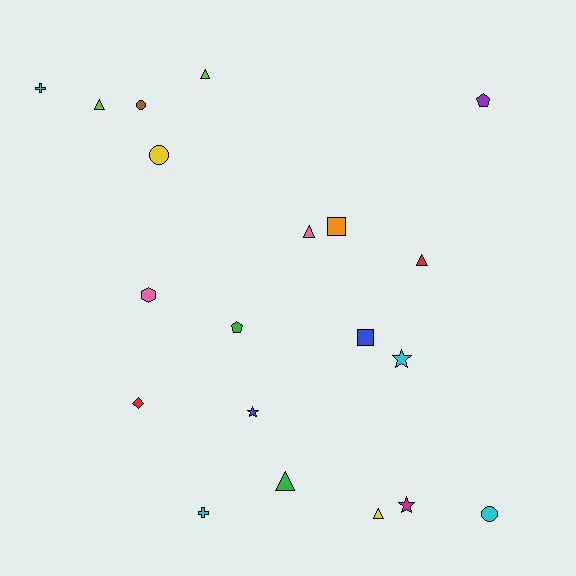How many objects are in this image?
There are 20 objects.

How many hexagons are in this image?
There is 1 hexagon.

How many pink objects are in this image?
There are 2 pink objects.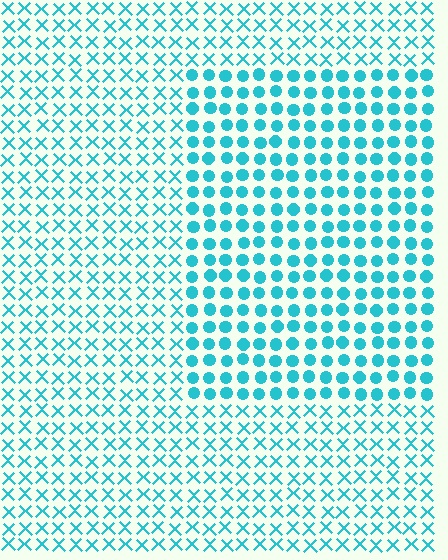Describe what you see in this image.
The image is filled with small cyan elements arranged in a uniform grid. A rectangle-shaped region contains circles, while the surrounding area contains X marks. The boundary is defined purely by the change in element shape.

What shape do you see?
I see a rectangle.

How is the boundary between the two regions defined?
The boundary is defined by a change in element shape: circles inside vs. X marks outside. All elements share the same color and spacing.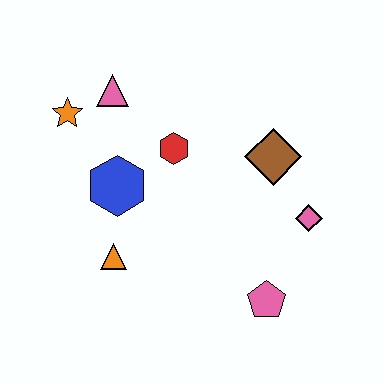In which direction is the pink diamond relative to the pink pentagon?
The pink diamond is above the pink pentagon.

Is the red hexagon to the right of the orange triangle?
Yes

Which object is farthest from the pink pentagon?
The orange star is farthest from the pink pentagon.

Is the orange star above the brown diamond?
Yes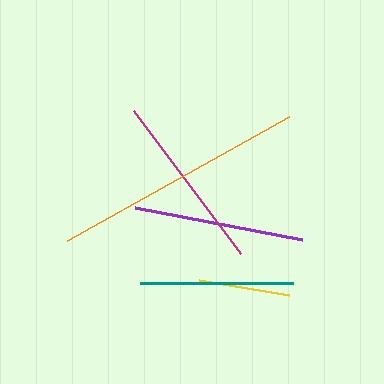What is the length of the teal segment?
The teal segment is approximately 153 pixels long.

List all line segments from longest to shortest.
From longest to shortest: orange, magenta, purple, teal, yellow.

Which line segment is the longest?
The orange line is the longest at approximately 255 pixels.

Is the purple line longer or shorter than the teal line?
The purple line is longer than the teal line.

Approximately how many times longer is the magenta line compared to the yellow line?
The magenta line is approximately 2.0 times the length of the yellow line.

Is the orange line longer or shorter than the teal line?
The orange line is longer than the teal line.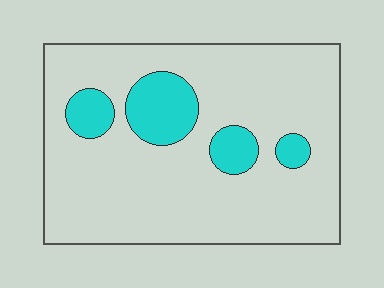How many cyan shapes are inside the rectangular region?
4.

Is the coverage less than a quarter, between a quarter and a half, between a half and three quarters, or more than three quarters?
Less than a quarter.